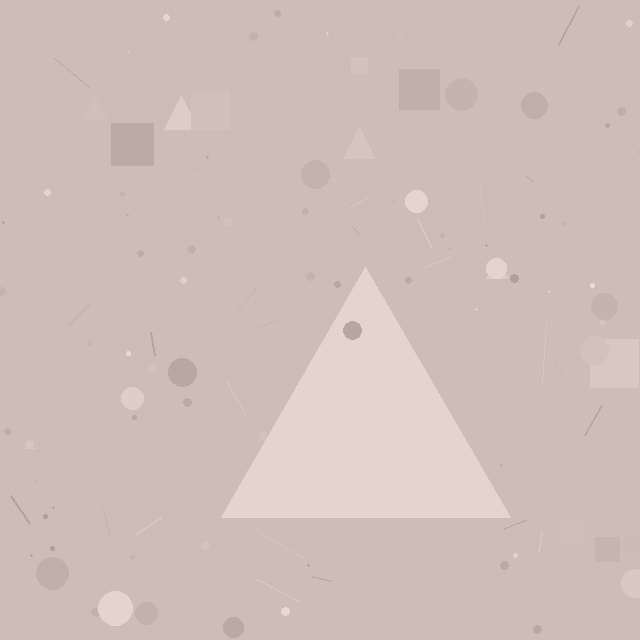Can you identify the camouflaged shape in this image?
The camouflaged shape is a triangle.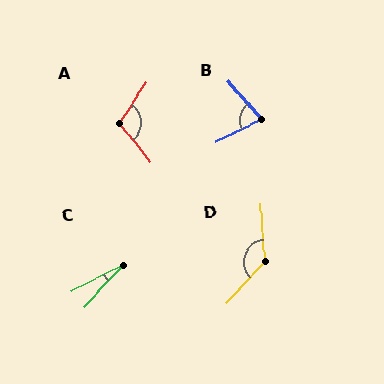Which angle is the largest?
D, at approximately 133 degrees.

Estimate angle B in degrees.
Approximately 75 degrees.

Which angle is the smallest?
C, at approximately 20 degrees.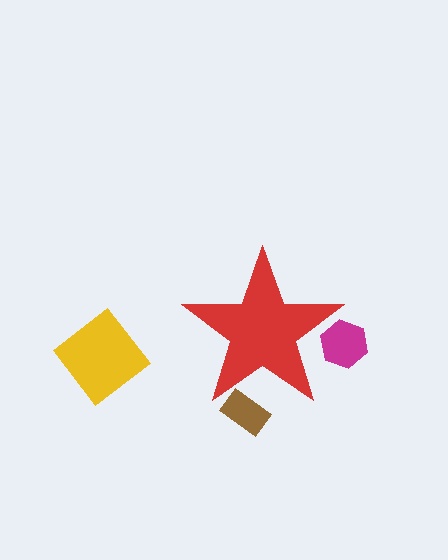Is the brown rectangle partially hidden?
Yes, the brown rectangle is partially hidden behind the red star.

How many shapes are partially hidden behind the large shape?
2 shapes are partially hidden.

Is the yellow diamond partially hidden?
No, the yellow diamond is fully visible.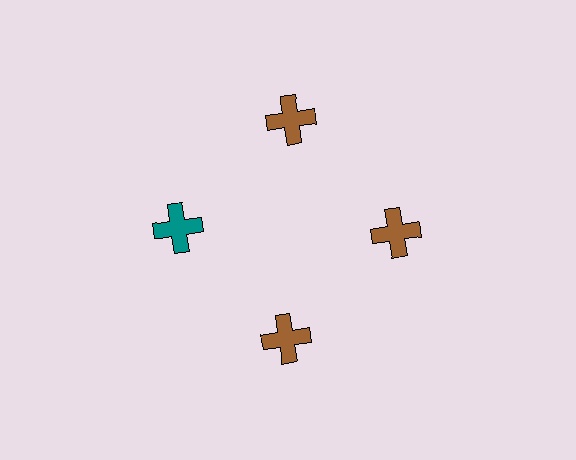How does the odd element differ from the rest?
It has a different color: teal instead of brown.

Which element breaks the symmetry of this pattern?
The teal cross at roughly the 9 o'clock position breaks the symmetry. All other shapes are brown crosses.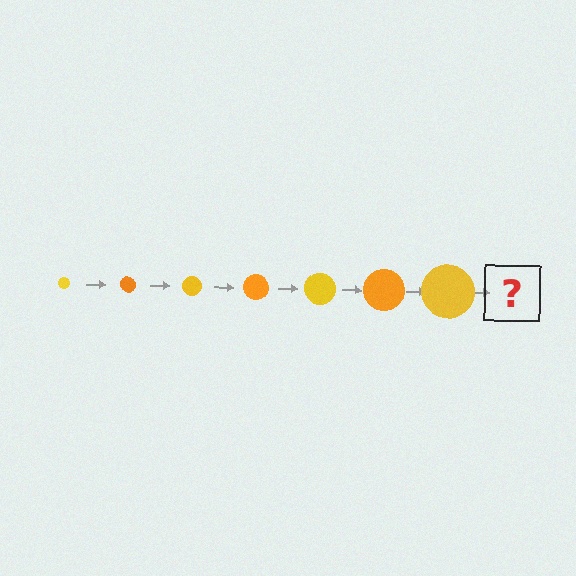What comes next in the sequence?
The next element should be an orange circle, larger than the previous one.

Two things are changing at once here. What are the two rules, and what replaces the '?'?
The two rules are that the circle grows larger each step and the color cycles through yellow and orange. The '?' should be an orange circle, larger than the previous one.